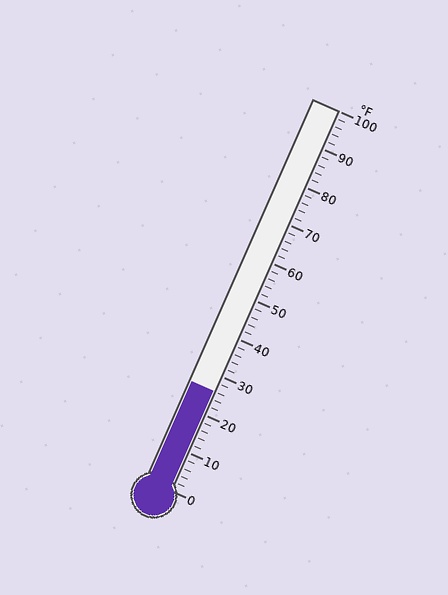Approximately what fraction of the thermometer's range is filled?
The thermometer is filled to approximately 25% of its range.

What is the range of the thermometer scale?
The thermometer scale ranges from 0°F to 100°F.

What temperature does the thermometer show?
The thermometer shows approximately 26°F.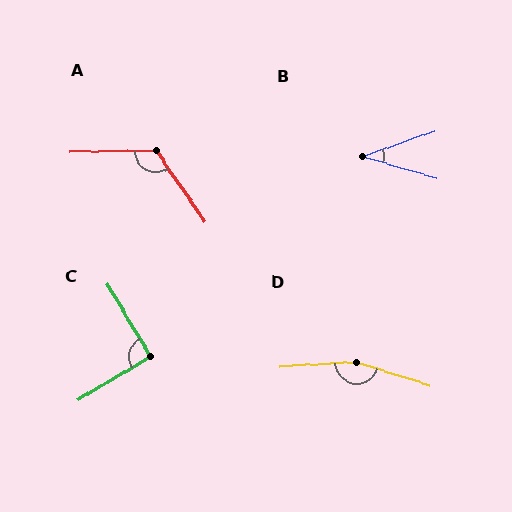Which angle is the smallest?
B, at approximately 36 degrees.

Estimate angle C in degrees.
Approximately 90 degrees.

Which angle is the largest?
D, at approximately 159 degrees.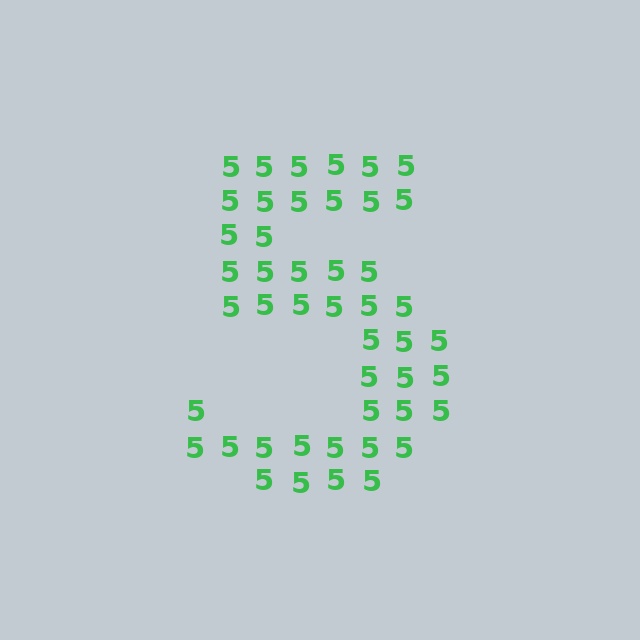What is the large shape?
The large shape is the digit 5.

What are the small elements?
The small elements are digit 5's.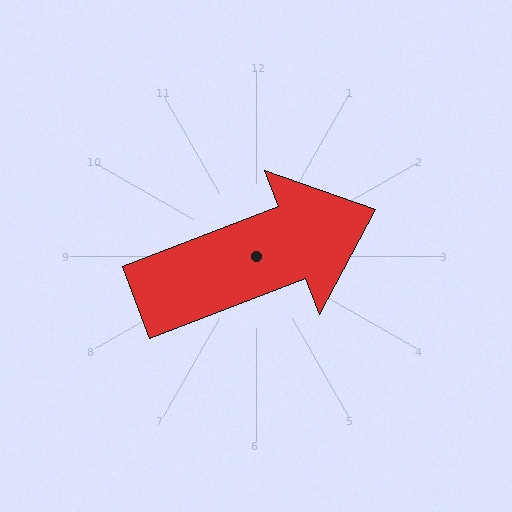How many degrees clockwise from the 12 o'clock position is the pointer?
Approximately 69 degrees.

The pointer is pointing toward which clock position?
Roughly 2 o'clock.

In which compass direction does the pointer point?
East.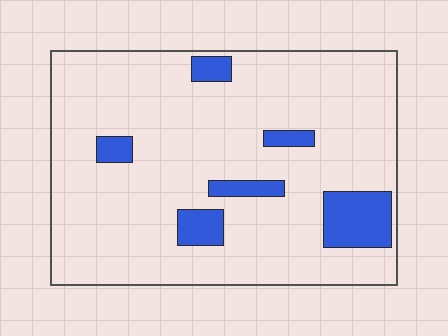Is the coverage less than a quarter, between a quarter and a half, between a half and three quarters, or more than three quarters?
Less than a quarter.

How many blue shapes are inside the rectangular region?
6.